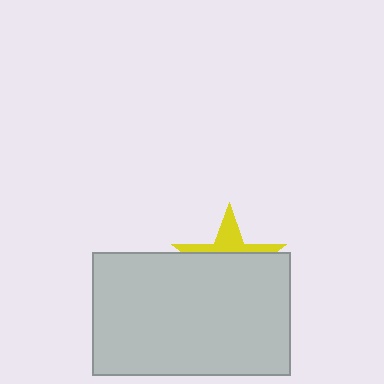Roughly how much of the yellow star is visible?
A small part of it is visible (roughly 33%).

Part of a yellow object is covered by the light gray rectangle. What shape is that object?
It is a star.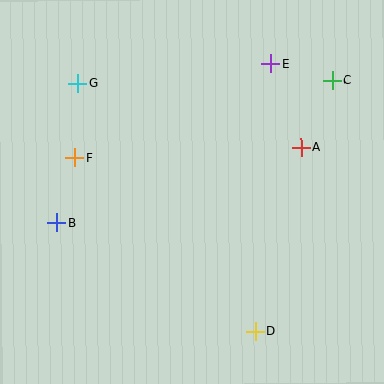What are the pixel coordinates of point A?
Point A is at (301, 147).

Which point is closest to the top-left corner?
Point G is closest to the top-left corner.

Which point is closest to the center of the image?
Point A at (301, 147) is closest to the center.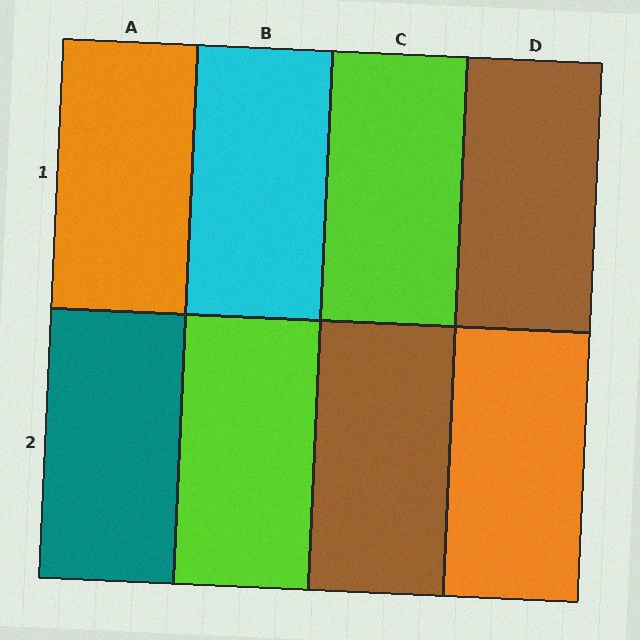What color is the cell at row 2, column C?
Brown.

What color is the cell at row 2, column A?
Teal.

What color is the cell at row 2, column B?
Lime.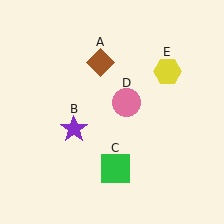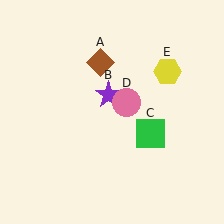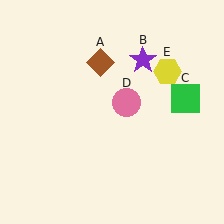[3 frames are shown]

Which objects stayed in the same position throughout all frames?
Brown diamond (object A) and pink circle (object D) and yellow hexagon (object E) remained stationary.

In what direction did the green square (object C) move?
The green square (object C) moved up and to the right.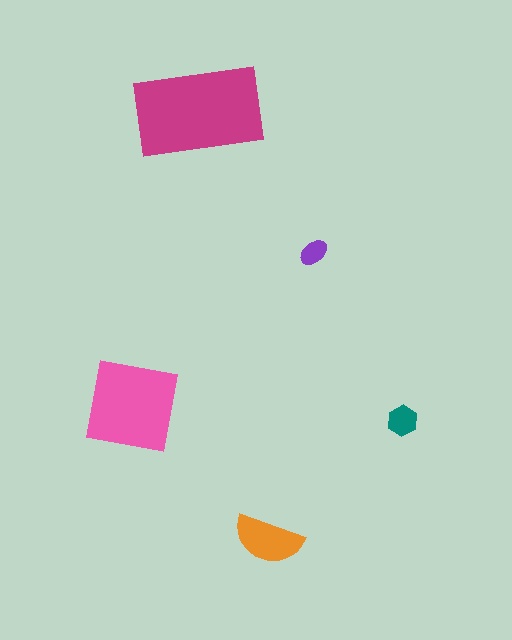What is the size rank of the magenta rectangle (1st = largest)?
1st.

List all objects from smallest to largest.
The purple ellipse, the teal hexagon, the orange semicircle, the pink square, the magenta rectangle.